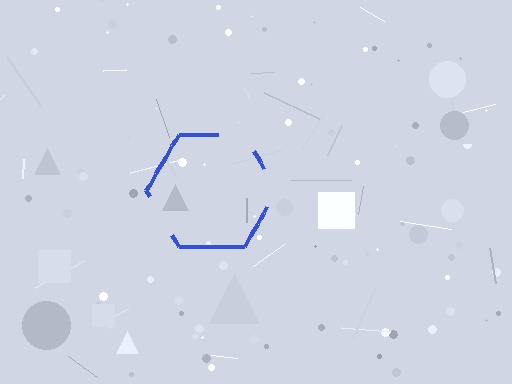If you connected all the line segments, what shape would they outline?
They would outline a hexagon.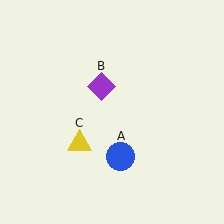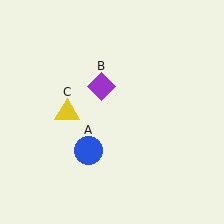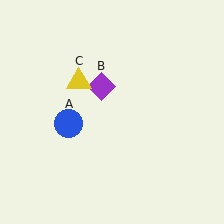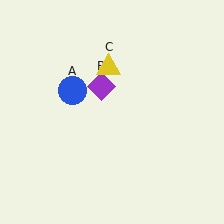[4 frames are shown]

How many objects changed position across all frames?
2 objects changed position: blue circle (object A), yellow triangle (object C).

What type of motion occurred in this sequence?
The blue circle (object A), yellow triangle (object C) rotated clockwise around the center of the scene.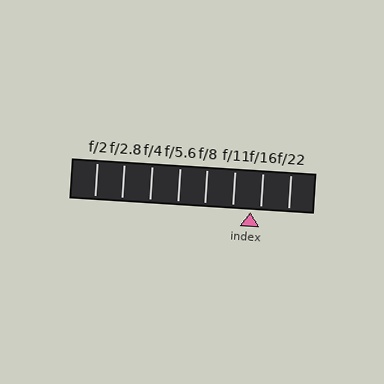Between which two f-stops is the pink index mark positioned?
The index mark is between f/11 and f/16.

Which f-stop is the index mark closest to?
The index mark is closest to f/16.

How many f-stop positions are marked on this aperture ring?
There are 8 f-stop positions marked.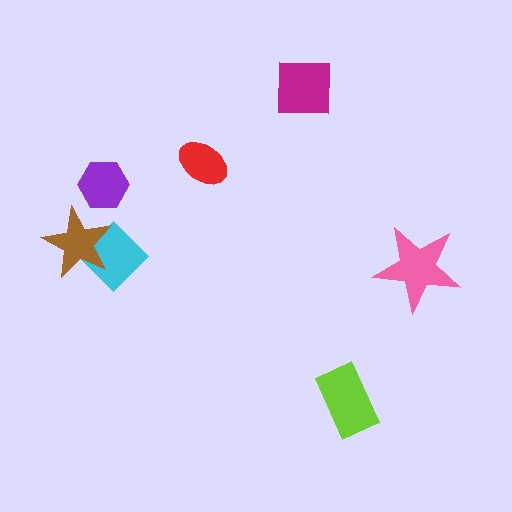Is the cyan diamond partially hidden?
Yes, it is partially covered by another shape.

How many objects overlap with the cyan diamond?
1 object overlaps with the cyan diamond.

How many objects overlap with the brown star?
1 object overlaps with the brown star.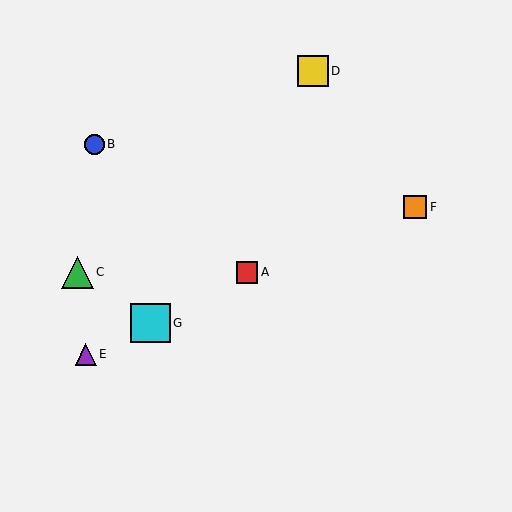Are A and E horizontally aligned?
No, A is at y≈272 and E is at y≈354.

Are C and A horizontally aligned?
Yes, both are at y≈272.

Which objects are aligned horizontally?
Objects A, C are aligned horizontally.